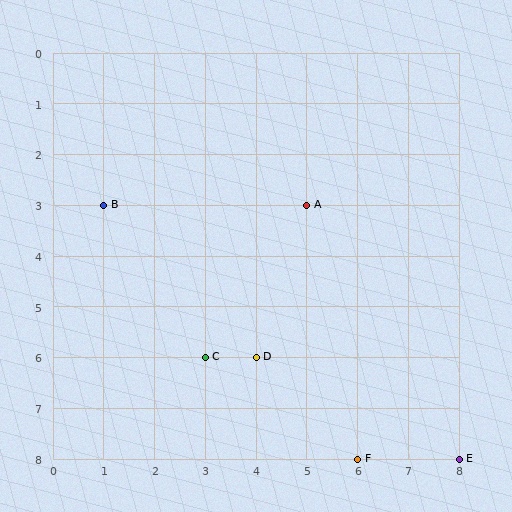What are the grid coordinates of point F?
Point F is at grid coordinates (6, 8).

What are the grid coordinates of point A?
Point A is at grid coordinates (5, 3).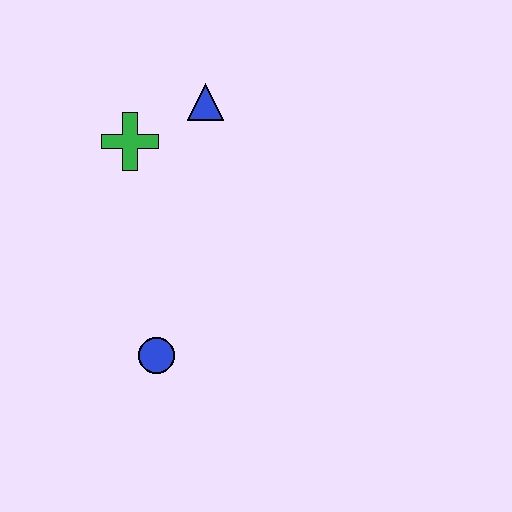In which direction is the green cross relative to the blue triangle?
The green cross is to the left of the blue triangle.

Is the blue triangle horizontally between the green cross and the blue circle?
No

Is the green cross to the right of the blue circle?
No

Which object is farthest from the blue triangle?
The blue circle is farthest from the blue triangle.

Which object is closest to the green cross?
The blue triangle is closest to the green cross.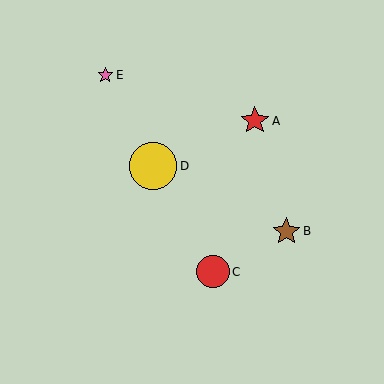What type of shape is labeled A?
Shape A is a red star.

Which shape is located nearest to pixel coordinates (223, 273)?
The red circle (labeled C) at (213, 272) is nearest to that location.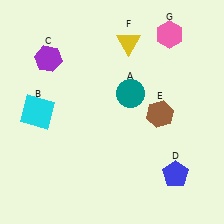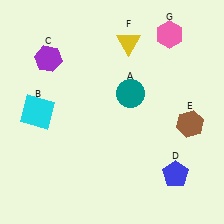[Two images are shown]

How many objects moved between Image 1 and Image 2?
1 object moved between the two images.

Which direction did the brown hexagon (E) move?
The brown hexagon (E) moved right.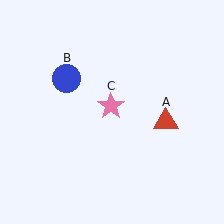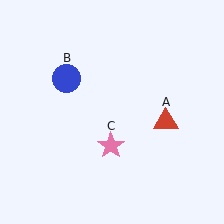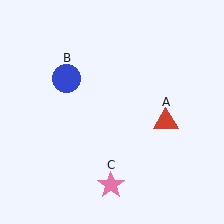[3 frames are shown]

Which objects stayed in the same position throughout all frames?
Red triangle (object A) and blue circle (object B) remained stationary.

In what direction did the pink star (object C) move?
The pink star (object C) moved down.